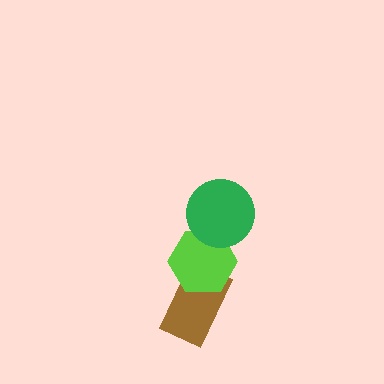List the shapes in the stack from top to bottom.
From top to bottom: the green circle, the lime hexagon, the brown rectangle.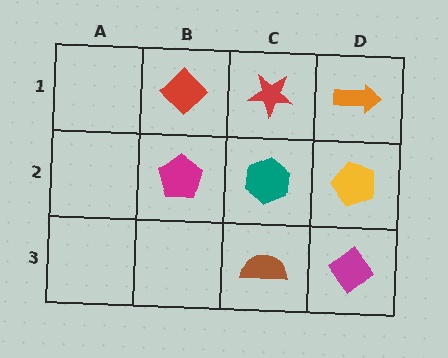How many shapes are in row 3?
2 shapes.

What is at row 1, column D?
An orange arrow.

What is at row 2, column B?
A magenta pentagon.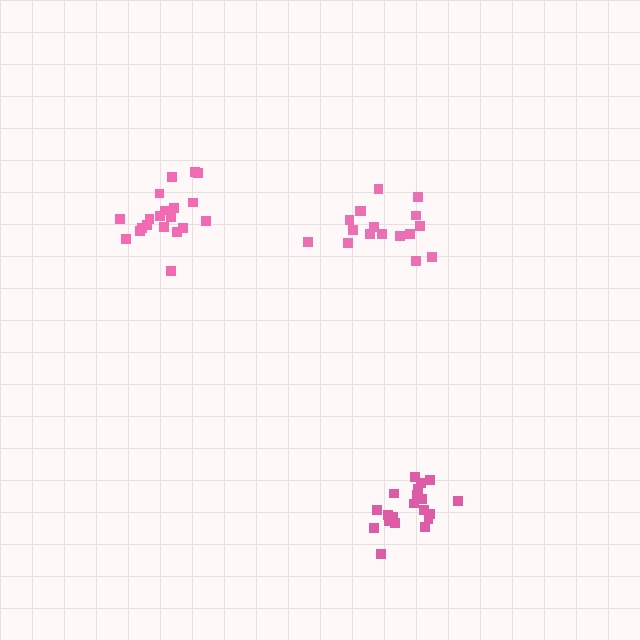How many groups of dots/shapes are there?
There are 3 groups.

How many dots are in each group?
Group 1: 17 dots, Group 2: 21 dots, Group 3: 21 dots (59 total).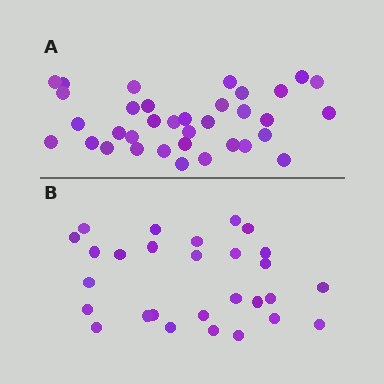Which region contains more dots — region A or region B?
Region A (the top region) has more dots.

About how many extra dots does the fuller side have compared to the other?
Region A has roughly 8 or so more dots than region B.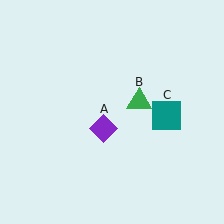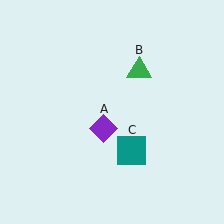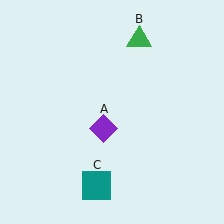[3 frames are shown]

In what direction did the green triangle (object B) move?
The green triangle (object B) moved up.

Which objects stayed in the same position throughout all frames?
Purple diamond (object A) remained stationary.